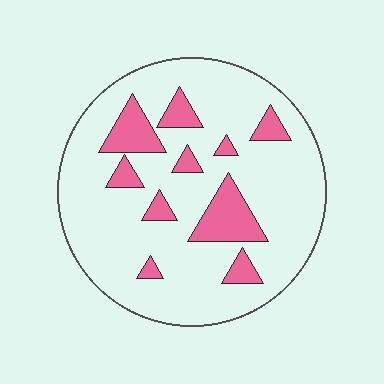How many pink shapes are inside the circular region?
10.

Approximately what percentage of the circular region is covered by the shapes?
Approximately 20%.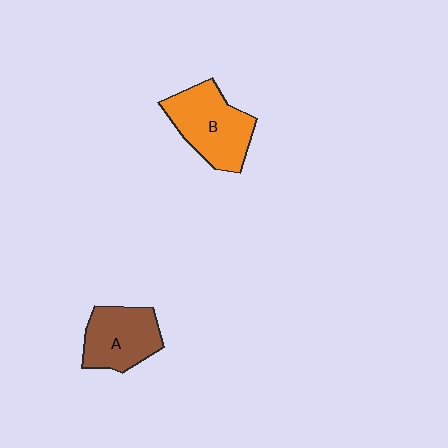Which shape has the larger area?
Shape B (orange).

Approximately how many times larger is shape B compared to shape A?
Approximately 1.2 times.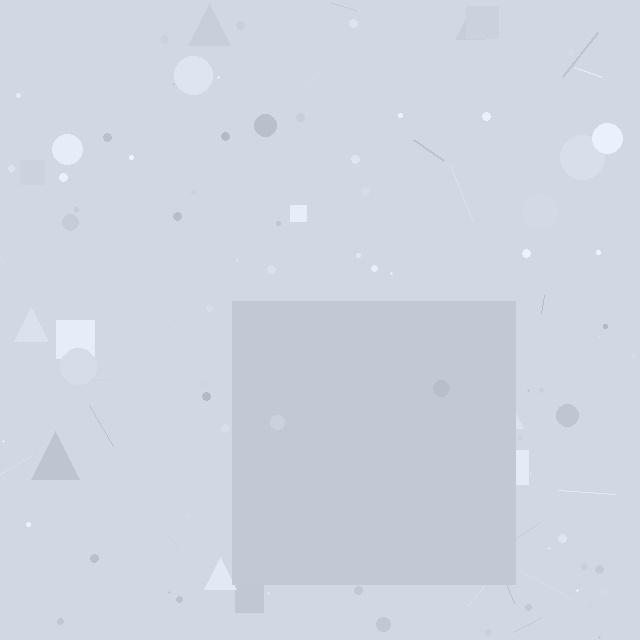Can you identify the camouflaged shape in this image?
The camouflaged shape is a square.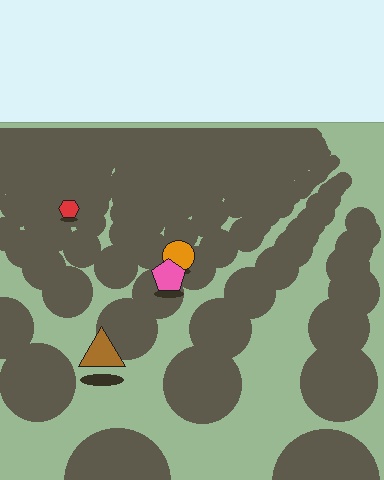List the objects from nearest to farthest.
From nearest to farthest: the brown triangle, the pink pentagon, the orange circle, the red hexagon.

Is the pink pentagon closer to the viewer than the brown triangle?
No. The brown triangle is closer — you can tell from the texture gradient: the ground texture is coarser near it.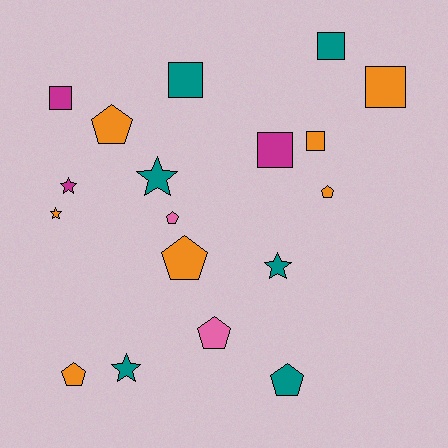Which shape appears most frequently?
Pentagon, with 7 objects.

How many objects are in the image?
There are 18 objects.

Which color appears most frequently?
Orange, with 7 objects.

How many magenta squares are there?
There are 2 magenta squares.